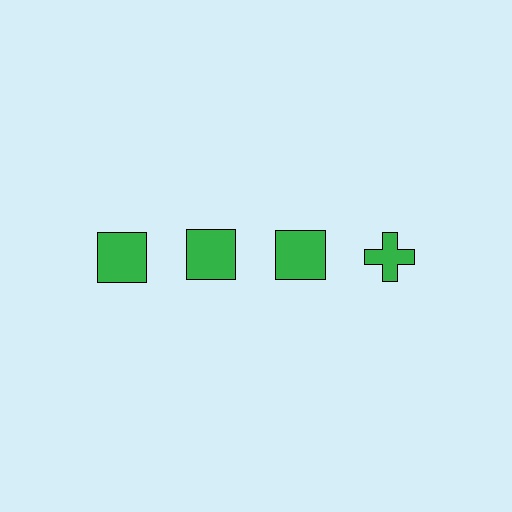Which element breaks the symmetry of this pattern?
The green cross in the top row, second from right column breaks the symmetry. All other shapes are green squares.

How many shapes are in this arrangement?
There are 4 shapes arranged in a grid pattern.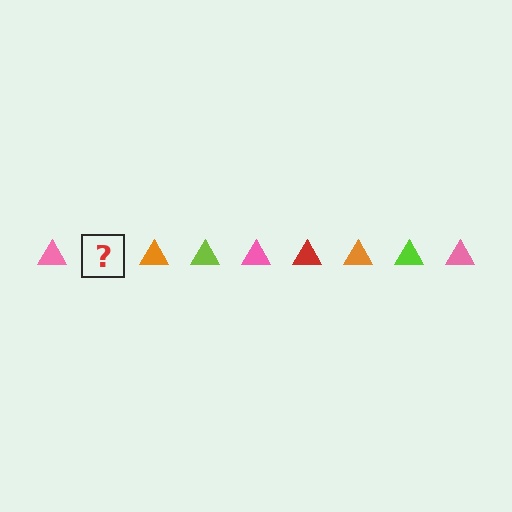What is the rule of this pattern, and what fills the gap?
The rule is that the pattern cycles through pink, red, orange, lime triangles. The gap should be filled with a red triangle.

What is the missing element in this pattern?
The missing element is a red triangle.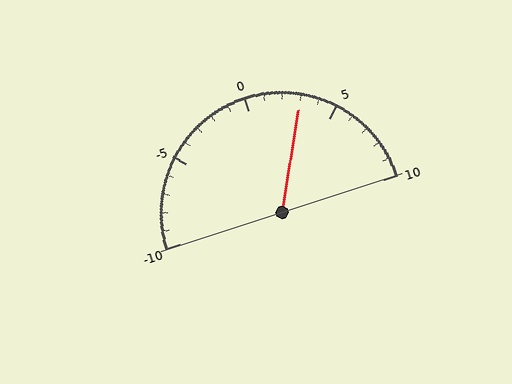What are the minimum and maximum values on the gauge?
The gauge ranges from -10 to 10.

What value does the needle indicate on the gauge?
The needle indicates approximately 3.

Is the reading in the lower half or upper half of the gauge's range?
The reading is in the upper half of the range (-10 to 10).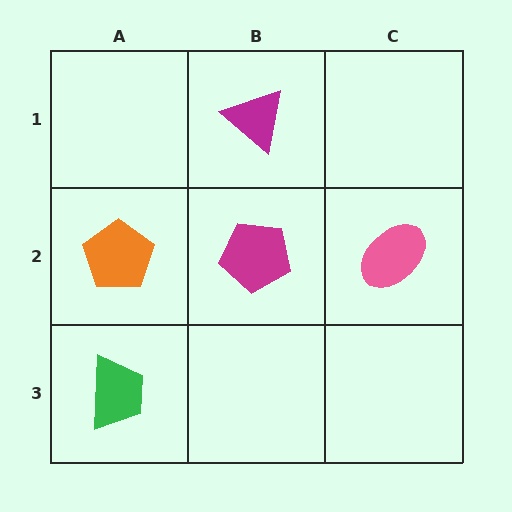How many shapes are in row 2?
3 shapes.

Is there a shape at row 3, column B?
No, that cell is empty.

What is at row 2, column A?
An orange pentagon.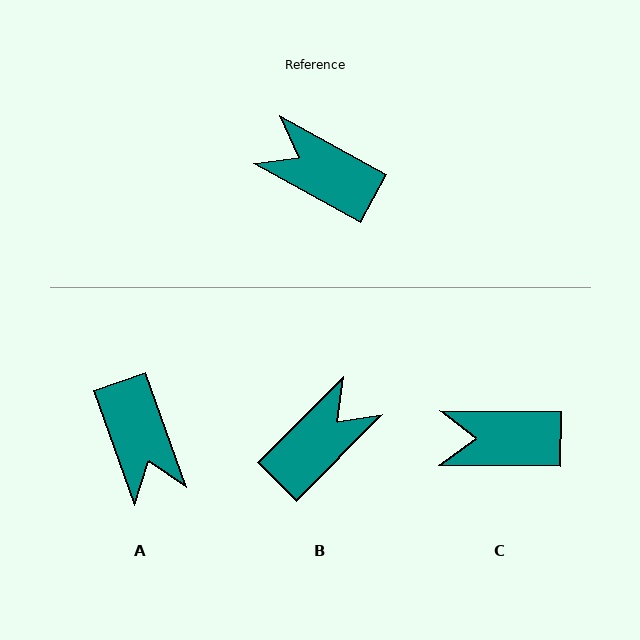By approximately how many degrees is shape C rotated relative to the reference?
Approximately 28 degrees counter-clockwise.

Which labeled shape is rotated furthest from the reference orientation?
A, about 138 degrees away.